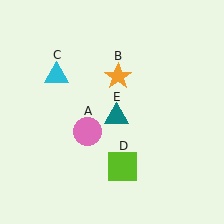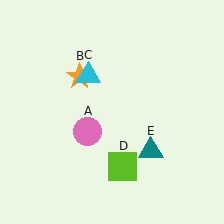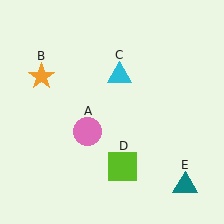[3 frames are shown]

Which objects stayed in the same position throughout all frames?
Pink circle (object A) and lime square (object D) remained stationary.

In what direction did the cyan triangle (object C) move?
The cyan triangle (object C) moved right.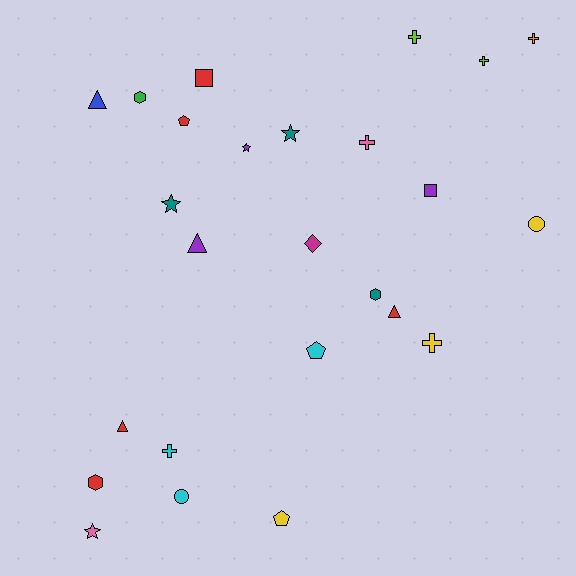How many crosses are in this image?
There are 6 crosses.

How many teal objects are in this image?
There are 3 teal objects.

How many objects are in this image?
There are 25 objects.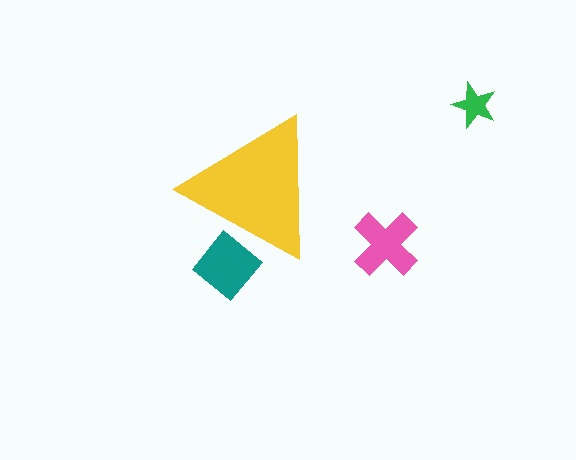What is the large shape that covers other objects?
A yellow triangle.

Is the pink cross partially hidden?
No, the pink cross is fully visible.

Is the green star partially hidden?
No, the green star is fully visible.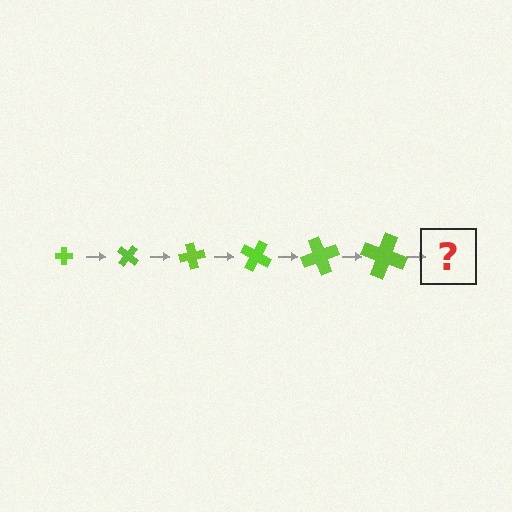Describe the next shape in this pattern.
It should be a cross, larger than the previous one and rotated 240 degrees from the start.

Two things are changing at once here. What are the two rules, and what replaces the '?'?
The two rules are that the cross grows larger each step and it rotates 40 degrees each step. The '?' should be a cross, larger than the previous one and rotated 240 degrees from the start.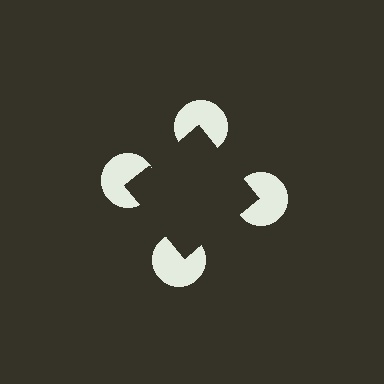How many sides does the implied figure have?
4 sides.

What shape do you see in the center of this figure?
An illusory square — its edges are inferred from the aligned wedge cuts in the pac-man discs, not physically drawn.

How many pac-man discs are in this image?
There are 4 — one at each vertex of the illusory square.